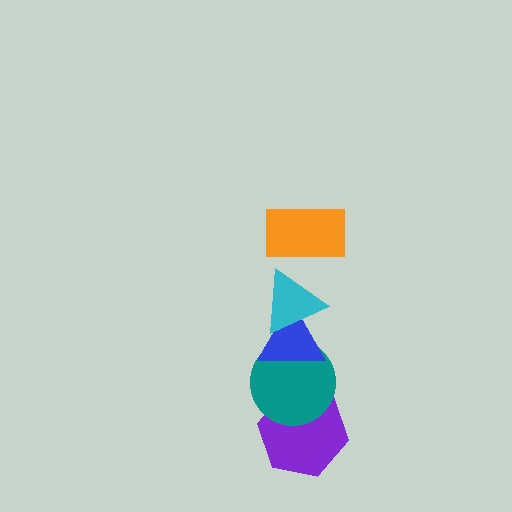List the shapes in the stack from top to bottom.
From top to bottom: the orange rectangle, the cyan triangle, the blue triangle, the teal circle, the purple hexagon.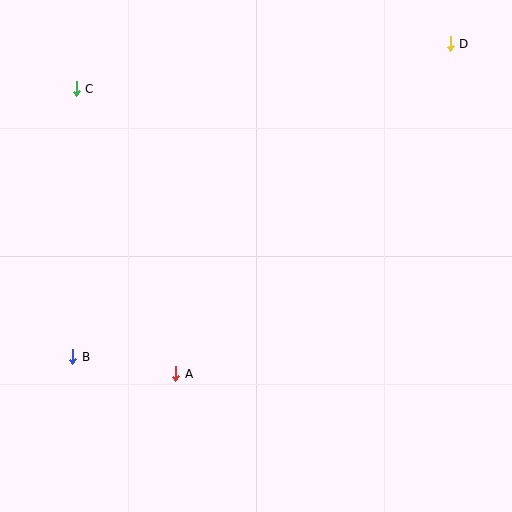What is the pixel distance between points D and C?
The distance between D and C is 377 pixels.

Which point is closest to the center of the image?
Point A at (176, 374) is closest to the center.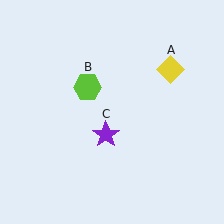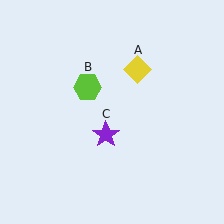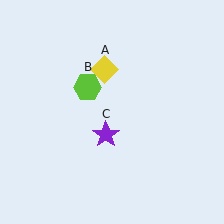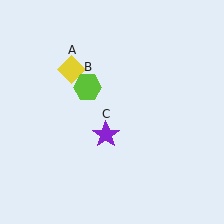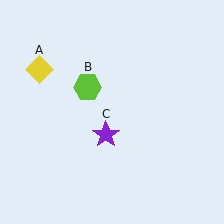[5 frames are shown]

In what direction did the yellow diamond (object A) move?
The yellow diamond (object A) moved left.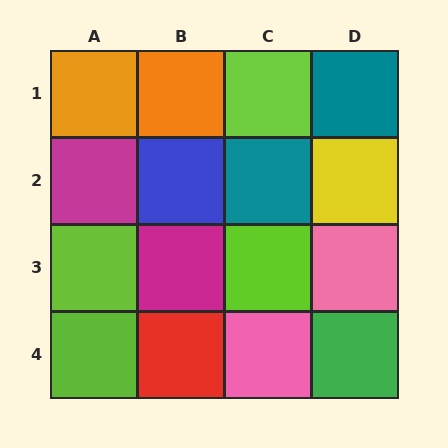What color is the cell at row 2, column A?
Magenta.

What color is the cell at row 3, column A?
Lime.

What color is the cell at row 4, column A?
Lime.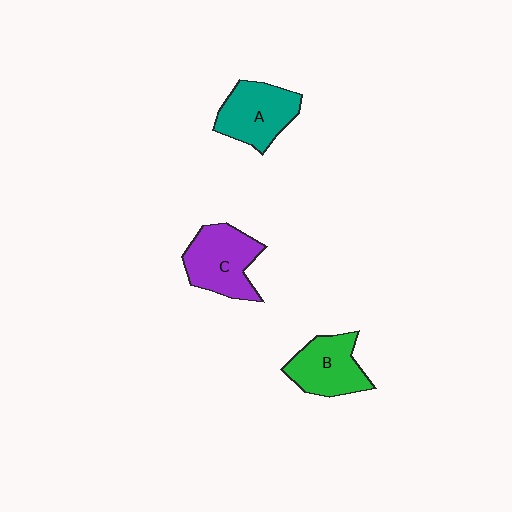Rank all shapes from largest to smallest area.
From largest to smallest: C (purple), A (teal), B (green).